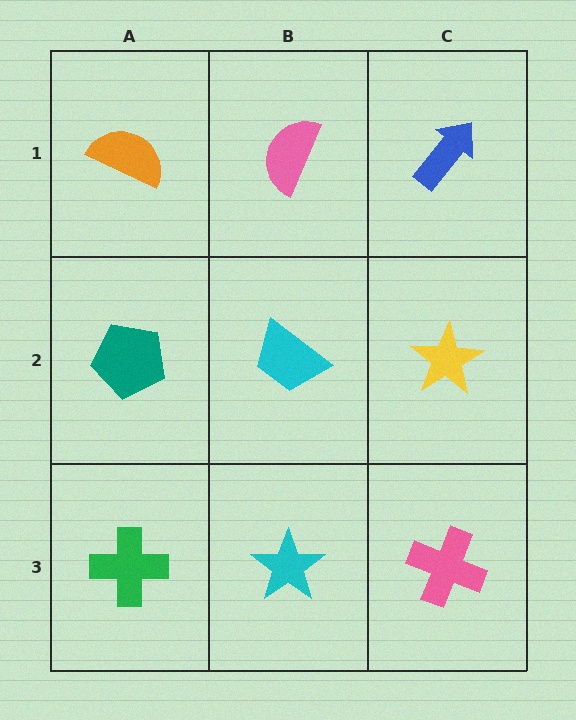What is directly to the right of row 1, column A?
A pink semicircle.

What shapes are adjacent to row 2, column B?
A pink semicircle (row 1, column B), a cyan star (row 3, column B), a teal pentagon (row 2, column A), a yellow star (row 2, column C).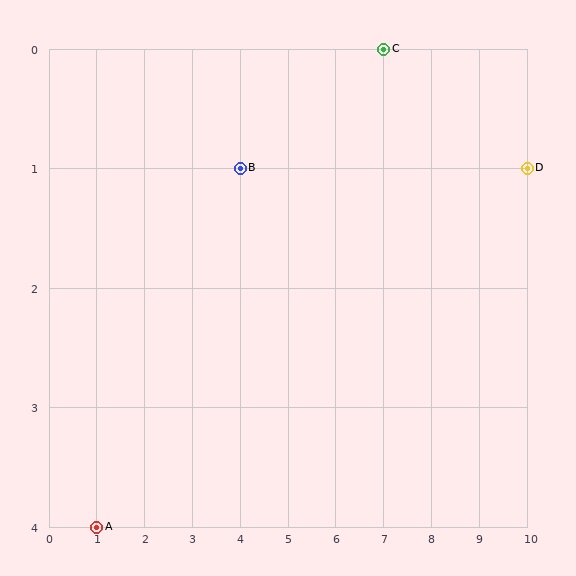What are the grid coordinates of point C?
Point C is at grid coordinates (7, 0).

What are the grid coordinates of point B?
Point B is at grid coordinates (4, 1).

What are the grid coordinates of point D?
Point D is at grid coordinates (10, 1).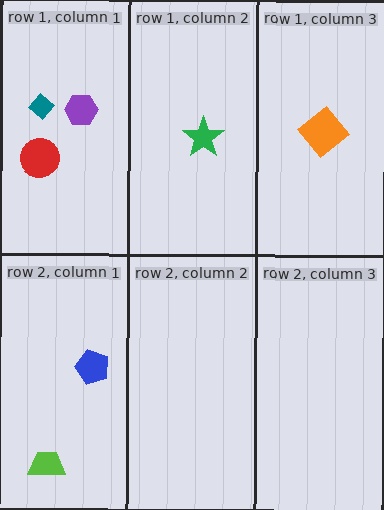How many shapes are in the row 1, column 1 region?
3.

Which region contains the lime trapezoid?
The row 2, column 1 region.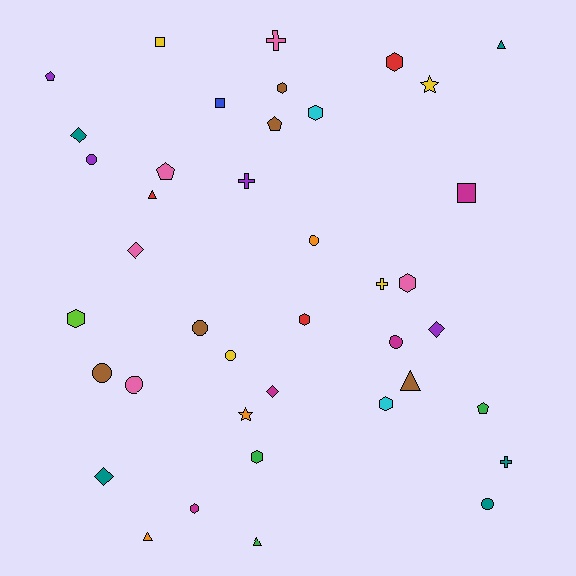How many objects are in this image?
There are 40 objects.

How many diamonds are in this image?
There are 5 diamonds.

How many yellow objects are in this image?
There are 4 yellow objects.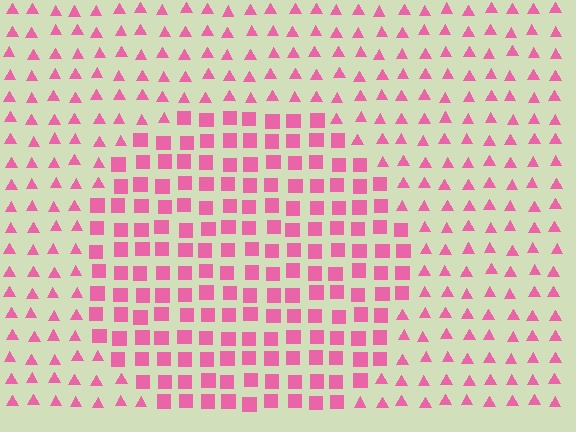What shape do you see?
I see a circle.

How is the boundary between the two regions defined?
The boundary is defined by a change in element shape: squares inside vs. triangles outside. All elements share the same color and spacing.